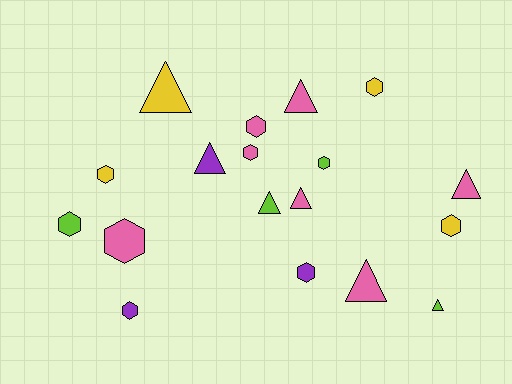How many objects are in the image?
There are 18 objects.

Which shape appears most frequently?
Hexagon, with 10 objects.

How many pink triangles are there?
There are 4 pink triangles.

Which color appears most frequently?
Pink, with 7 objects.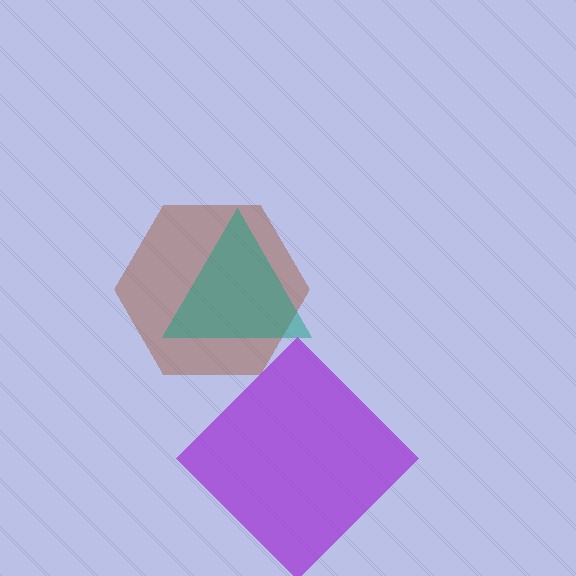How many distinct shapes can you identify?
There are 3 distinct shapes: a brown hexagon, a teal triangle, a purple diamond.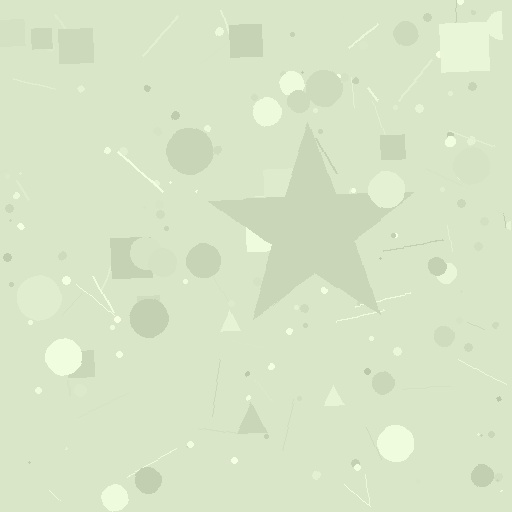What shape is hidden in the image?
A star is hidden in the image.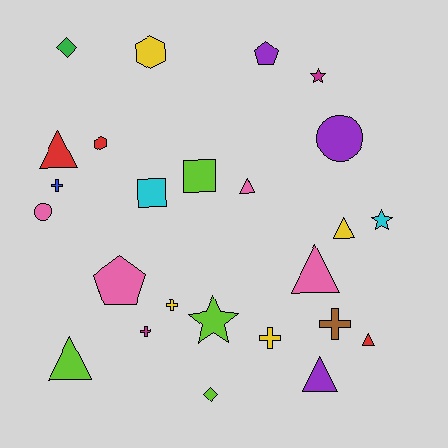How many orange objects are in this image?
There are no orange objects.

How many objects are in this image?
There are 25 objects.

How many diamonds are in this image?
There are 2 diamonds.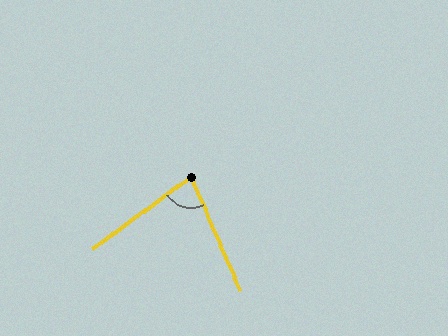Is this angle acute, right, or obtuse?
It is acute.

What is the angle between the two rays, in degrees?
Approximately 77 degrees.